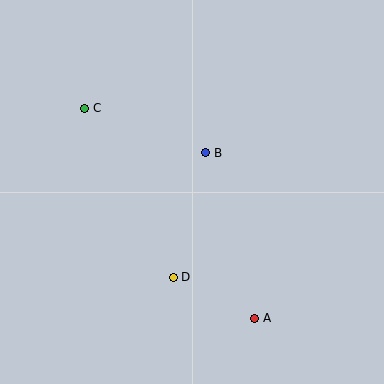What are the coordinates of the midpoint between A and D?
The midpoint between A and D is at (214, 298).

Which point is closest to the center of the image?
Point B at (206, 153) is closest to the center.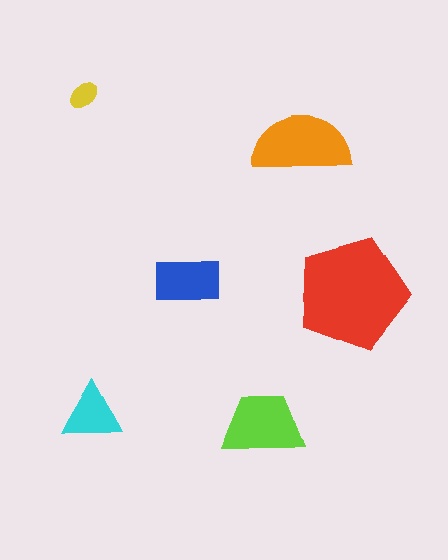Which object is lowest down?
The lime trapezoid is bottommost.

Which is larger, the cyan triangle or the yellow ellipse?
The cyan triangle.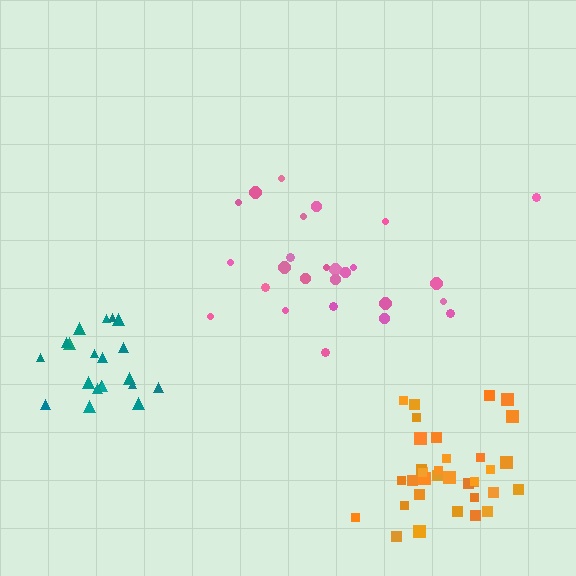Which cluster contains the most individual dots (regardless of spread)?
Orange (35).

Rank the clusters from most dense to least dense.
orange, teal, pink.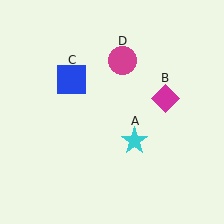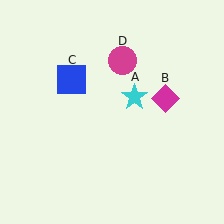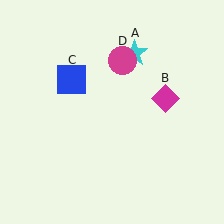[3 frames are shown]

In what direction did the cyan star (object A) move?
The cyan star (object A) moved up.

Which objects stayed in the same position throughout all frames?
Magenta diamond (object B) and blue square (object C) and magenta circle (object D) remained stationary.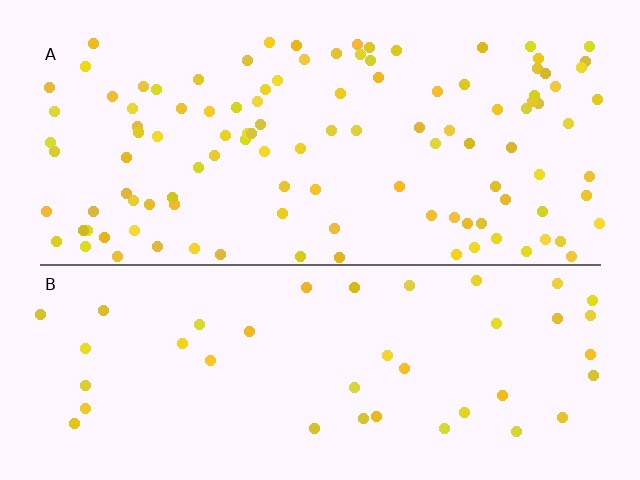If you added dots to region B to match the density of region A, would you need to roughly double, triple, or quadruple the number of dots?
Approximately triple.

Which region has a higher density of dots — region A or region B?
A (the top).